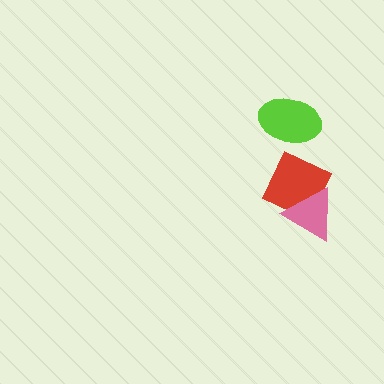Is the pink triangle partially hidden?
No, no other shape covers it.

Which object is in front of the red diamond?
The pink triangle is in front of the red diamond.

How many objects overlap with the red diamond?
1 object overlaps with the red diamond.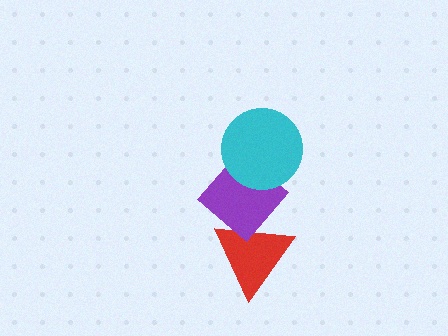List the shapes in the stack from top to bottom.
From top to bottom: the cyan circle, the purple diamond, the red triangle.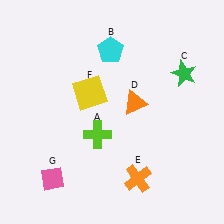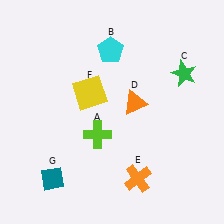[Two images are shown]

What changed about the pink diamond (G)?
In Image 1, G is pink. In Image 2, it changed to teal.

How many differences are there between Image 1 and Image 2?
There is 1 difference between the two images.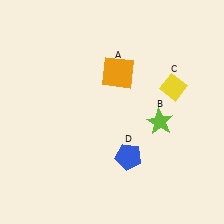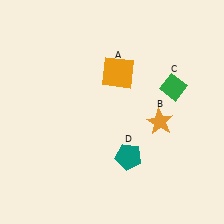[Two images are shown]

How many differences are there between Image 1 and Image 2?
There are 3 differences between the two images.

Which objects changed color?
B changed from lime to orange. C changed from yellow to green. D changed from blue to teal.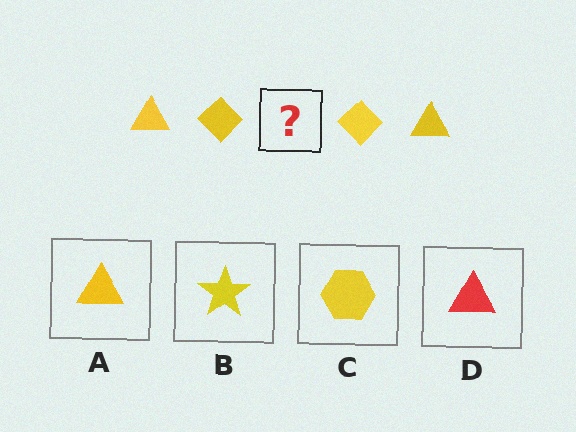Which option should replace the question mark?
Option A.